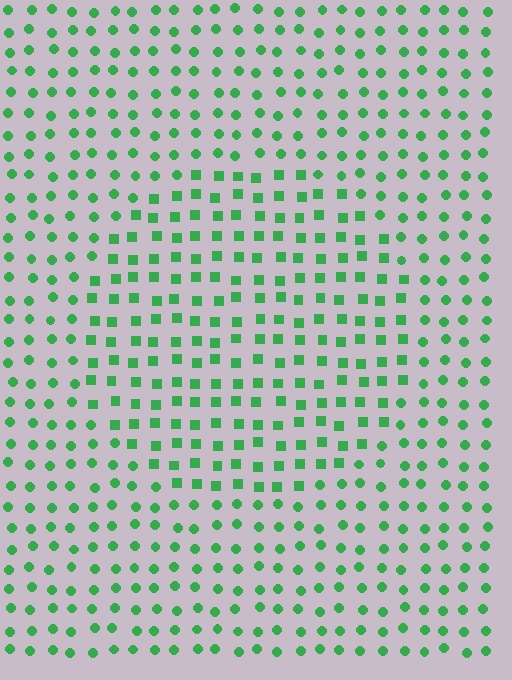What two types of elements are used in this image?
The image uses squares inside the circle region and circles outside it.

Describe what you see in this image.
The image is filled with small green elements arranged in a uniform grid. A circle-shaped region contains squares, while the surrounding area contains circles. The boundary is defined purely by the change in element shape.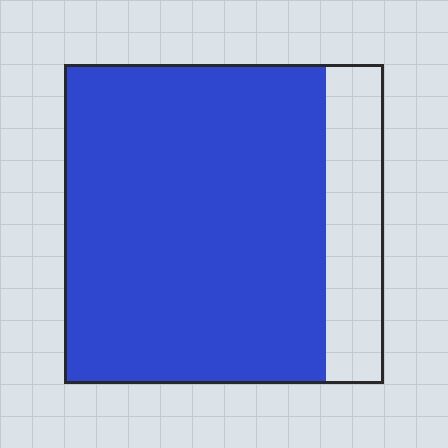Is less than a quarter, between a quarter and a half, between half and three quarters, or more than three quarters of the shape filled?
More than three quarters.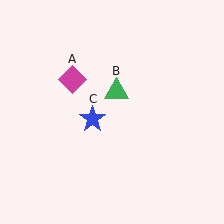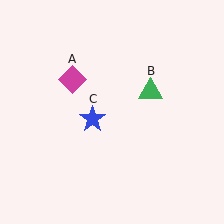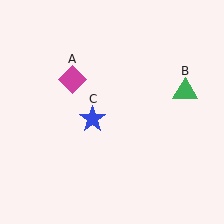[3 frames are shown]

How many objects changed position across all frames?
1 object changed position: green triangle (object B).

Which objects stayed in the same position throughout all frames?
Magenta diamond (object A) and blue star (object C) remained stationary.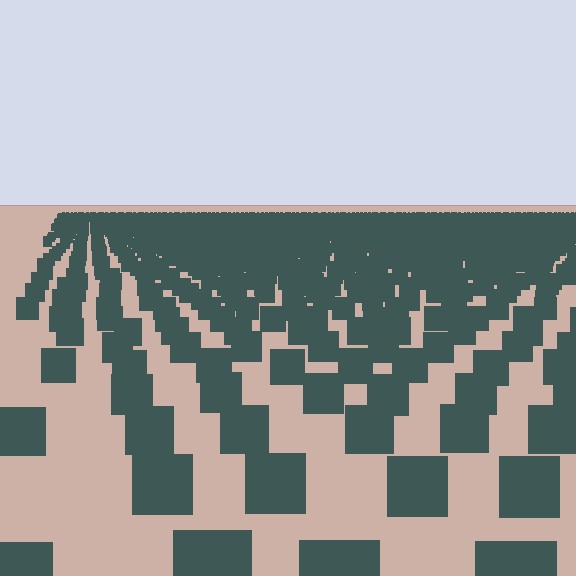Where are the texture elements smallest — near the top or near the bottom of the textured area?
Near the top.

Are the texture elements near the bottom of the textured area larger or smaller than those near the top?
Larger. Near the bottom, elements are closer to the viewer and appear at a bigger on-screen size.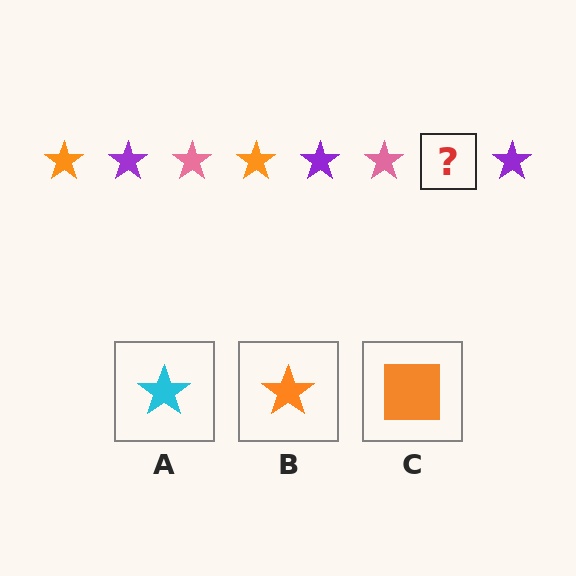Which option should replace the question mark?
Option B.